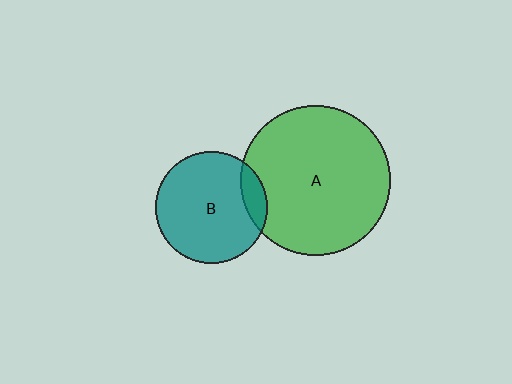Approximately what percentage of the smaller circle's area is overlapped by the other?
Approximately 10%.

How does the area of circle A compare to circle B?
Approximately 1.8 times.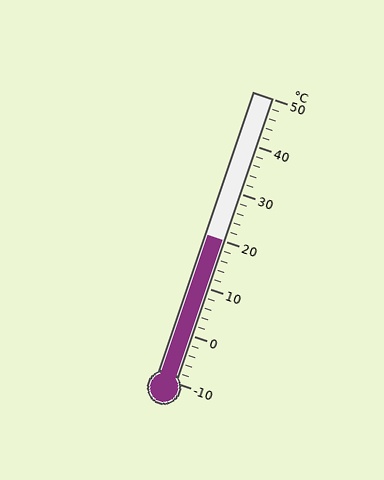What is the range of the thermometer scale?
The thermometer scale ranges from -10°C to 50°C.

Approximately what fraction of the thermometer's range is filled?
The thermometer is filled to approximately 50% of its range.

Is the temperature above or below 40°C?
The temperature is below 40°C.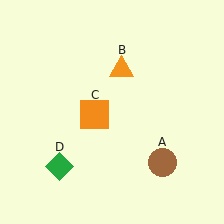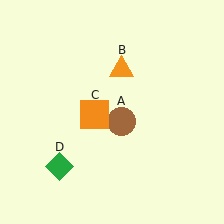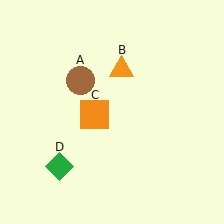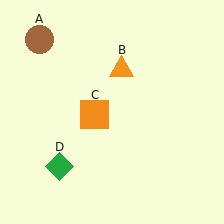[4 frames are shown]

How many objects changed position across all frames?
1 object changed position: brown circle (object A).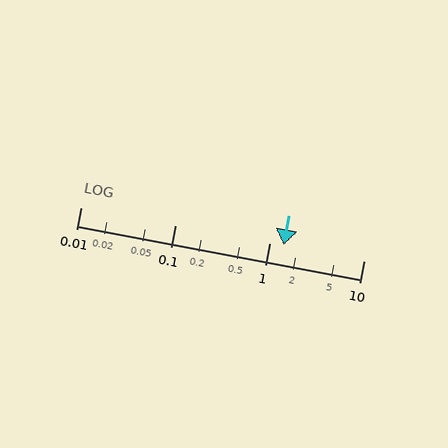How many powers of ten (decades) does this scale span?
The scale spans 3 decades, from 0.01 to 10.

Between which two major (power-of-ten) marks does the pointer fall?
The pointer is between 1 and 10.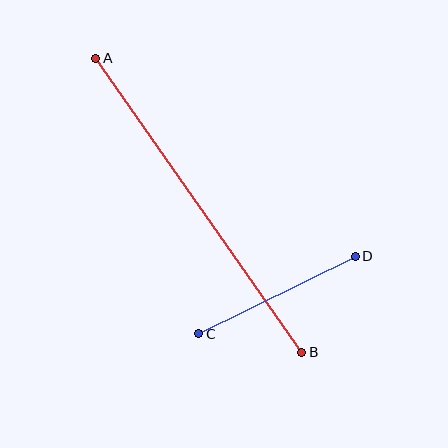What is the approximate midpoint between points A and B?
The midpoint is at approximately (199, 205) pixels.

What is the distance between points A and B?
The distance is approximately 359 pixels.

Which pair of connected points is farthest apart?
Points A and B are farthest apart.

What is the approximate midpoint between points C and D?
The midpoint is at approximately (277, 295) pixels.